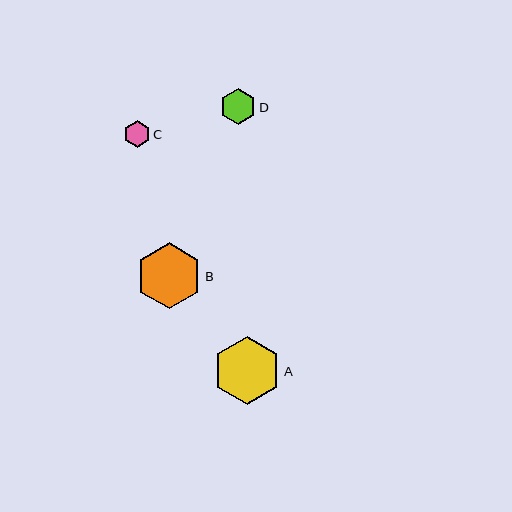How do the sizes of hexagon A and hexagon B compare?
Hexagon A and hexagon B are approximately the same size.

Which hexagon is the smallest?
Hexagon C is the smallest with a size of approximately 26 pixels.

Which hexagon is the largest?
Hexagon A is the largest with a size of approximately 68 pixels.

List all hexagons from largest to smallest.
From largest to smallest: A, B, D, C.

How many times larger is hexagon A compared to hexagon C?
Hexagon A is approximately 2.6 times the size of hexagon C.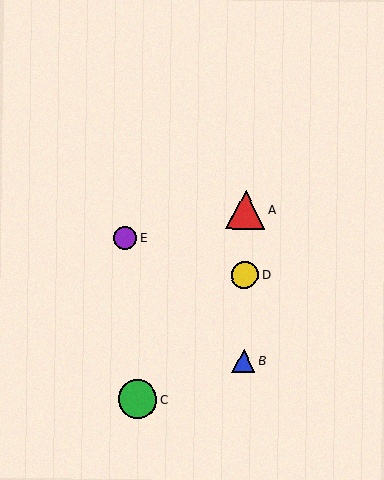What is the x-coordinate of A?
Object A is at x≈246.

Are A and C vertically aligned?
No, A is at x≈246 and C is at x≈138.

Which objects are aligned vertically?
Objects A, B, D are aligned vertically.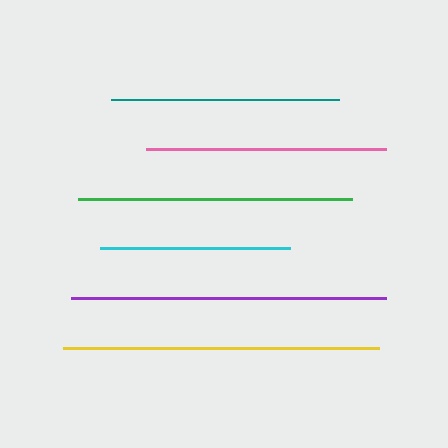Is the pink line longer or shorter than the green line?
The green line is longer than the pink line.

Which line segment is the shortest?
The cyan line is the shortest at approximately 190 pixels.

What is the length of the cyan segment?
The cyan segment is approximately 190 pixels long.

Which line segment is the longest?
The yellow line is the longest at approximately 317 pixels.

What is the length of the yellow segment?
The yellow segment is approximately 317 pixels long.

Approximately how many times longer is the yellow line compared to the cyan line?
The yellow line is approximately 1.7 times the length of the cyan line.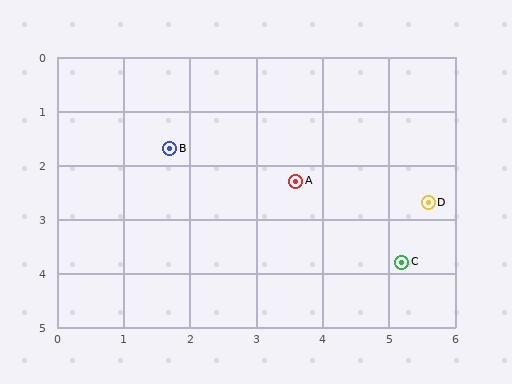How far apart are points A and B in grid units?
Points A and B are about 2.0 grid units apart.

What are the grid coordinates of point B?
Point B is at approximately (1.7, 1.7).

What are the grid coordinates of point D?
Point D is at approximately (5.6, 2.7).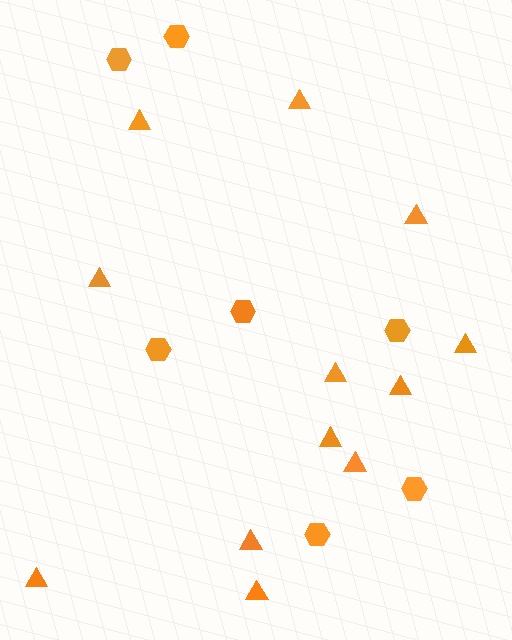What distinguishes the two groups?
There are 2 groups: one group of hexagons (7) and one group of triangles (12).